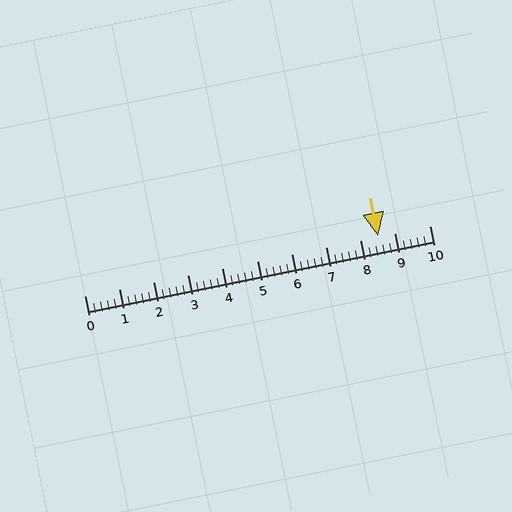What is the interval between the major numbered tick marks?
The major tick marks are spaced 1 units apart.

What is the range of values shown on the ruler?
The ruler shows values from 0 to 10.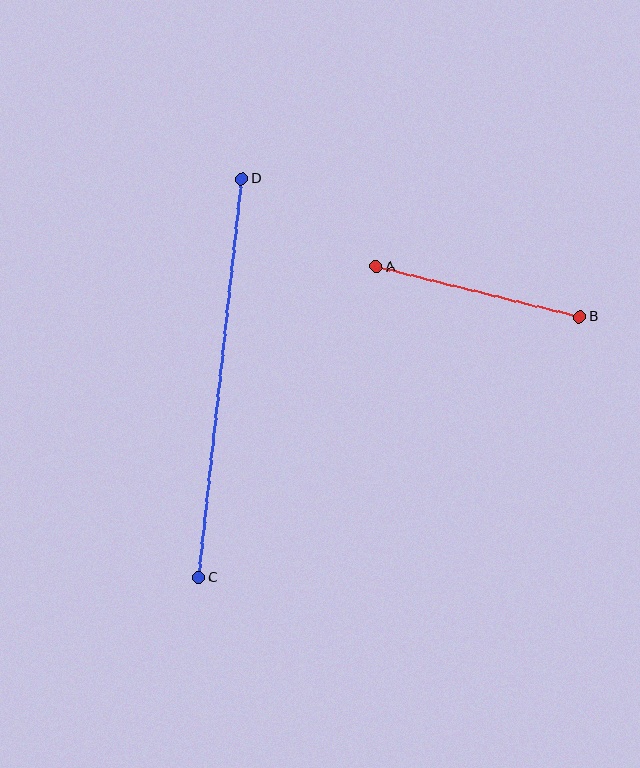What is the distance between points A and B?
The distance is approximately 210 pixels.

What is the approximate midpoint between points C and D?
The midpoint is at approximately (220, 378) pixels.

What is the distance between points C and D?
The distance is approximately 401 pixels.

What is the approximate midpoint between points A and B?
The midpoint is at approximately (478, 292) pixels.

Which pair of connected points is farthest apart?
Points C and D are farthest apart.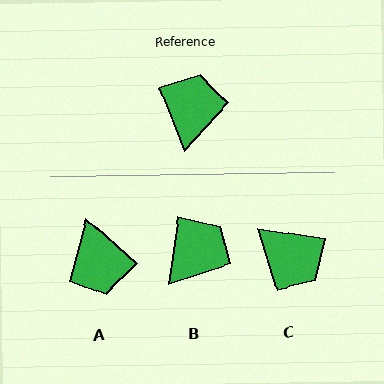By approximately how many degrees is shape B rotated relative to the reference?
Approximately 30 degrees clockwise.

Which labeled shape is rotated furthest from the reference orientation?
A, about 153 degrees away.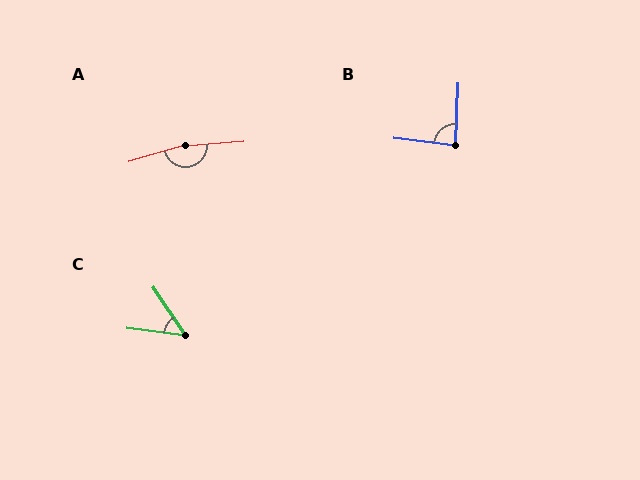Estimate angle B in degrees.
Approximately 86 degrees.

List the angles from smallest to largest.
C (49°), B (86°), A (168°).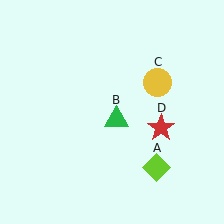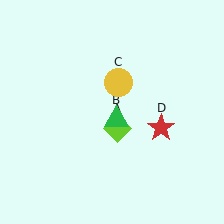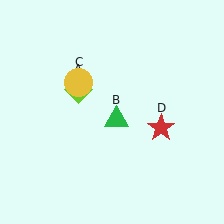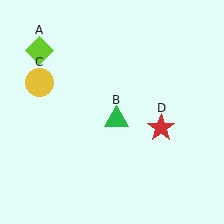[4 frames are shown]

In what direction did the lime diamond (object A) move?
The lime diamond (object A) moved up and to the left.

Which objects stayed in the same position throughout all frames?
Green triangle (object B) and red star (object D) remained stationary.